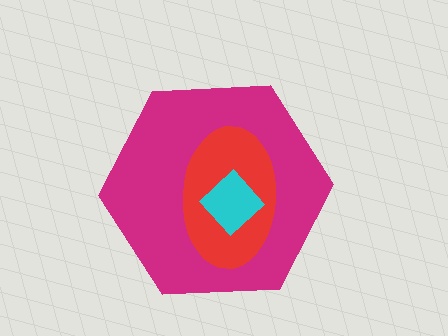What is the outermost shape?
The magenta hexagon.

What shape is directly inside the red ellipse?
The cyan diamond.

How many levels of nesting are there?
3.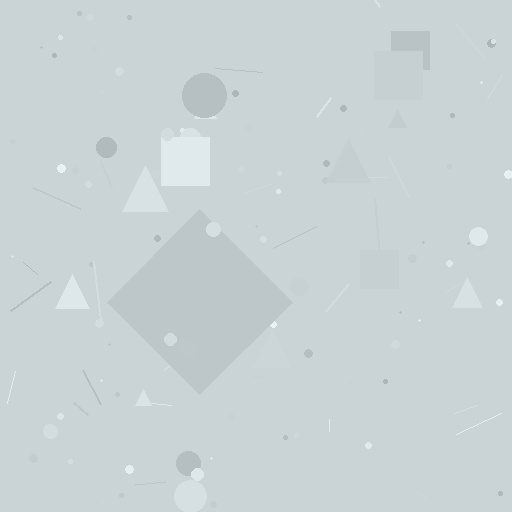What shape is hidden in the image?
A diamond is hidden in the image.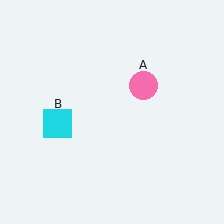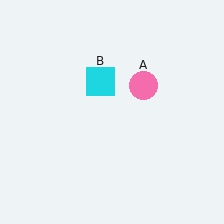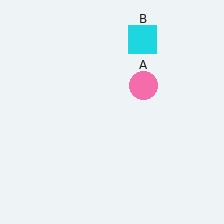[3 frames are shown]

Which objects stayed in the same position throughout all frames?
Pink circle (object A) remained stationary.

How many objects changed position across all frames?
1 object changed position: cyan square (object B).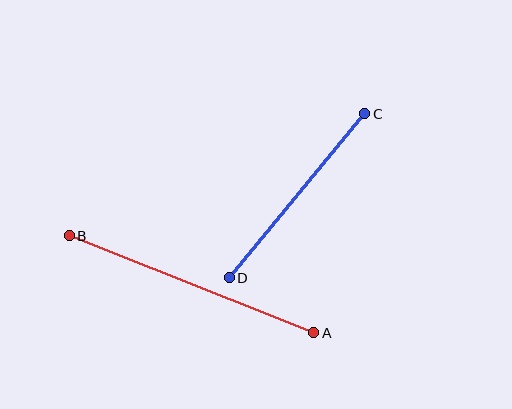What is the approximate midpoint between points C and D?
The midpoint is at approximately (297, 196) pixels.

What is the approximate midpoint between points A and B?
The midpoint is at approximately (192, 284) pixels.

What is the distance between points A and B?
The distance is approximately 263 pixels.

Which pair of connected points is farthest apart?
Points A and B are farthest apart.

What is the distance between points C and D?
The distance is approximately 213 pixels.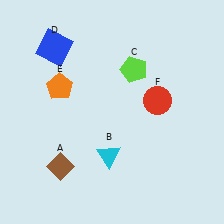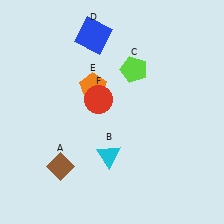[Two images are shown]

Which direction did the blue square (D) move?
The blue square (D) moved right.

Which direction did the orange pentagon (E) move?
The orange pentagon (E) moved right.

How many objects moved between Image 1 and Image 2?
3 objects moved between the two images.